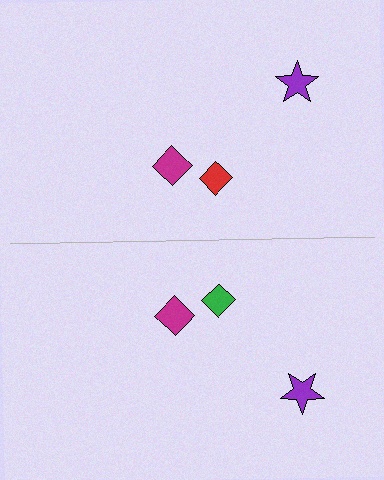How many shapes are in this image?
There are 6 shapes in this image.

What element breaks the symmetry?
The green diamond on the bottom side breaks the symmetry — its mirror counterpart is red.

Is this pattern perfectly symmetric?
No, the pattern is not perfectly symmetric. The green diamond on the bottom side breaks the symmetry — its mirror counterpart is red.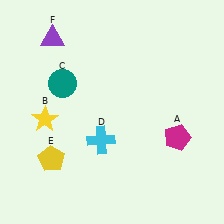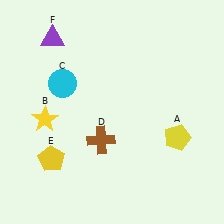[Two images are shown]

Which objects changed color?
A changed from magenta to yellow. C changed from teal to cyan. D changed from cyan to brown.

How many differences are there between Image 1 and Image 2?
There are 3 differences between the two images.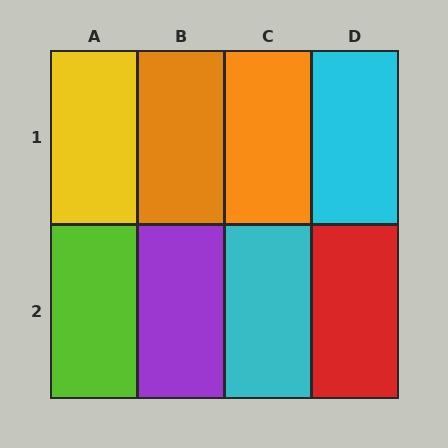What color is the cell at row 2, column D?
Red.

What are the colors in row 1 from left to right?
Yellow, orange, orange, cyan.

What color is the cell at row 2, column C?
Cyan.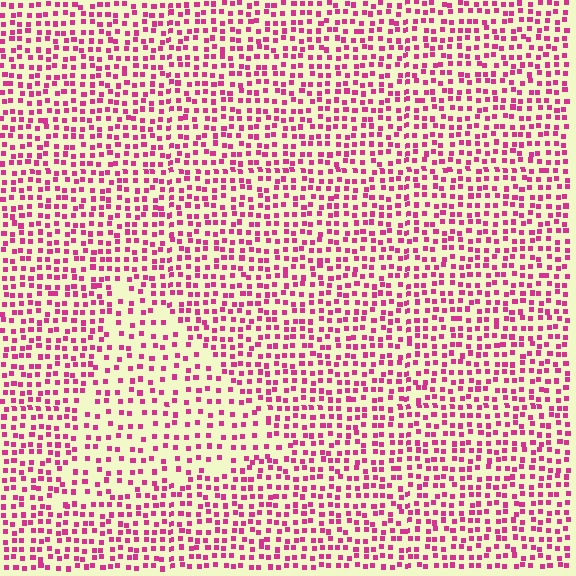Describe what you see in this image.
The image contains small magenta elements arranged at two different densities. A triangle-shaped region is visible where the elements are less densely packed than the surrounding area.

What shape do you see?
I see a triangle.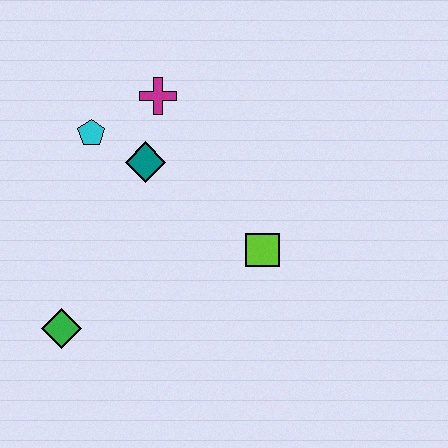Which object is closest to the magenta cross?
The teal diamond is closest to the magenta cross.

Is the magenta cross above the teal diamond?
Yes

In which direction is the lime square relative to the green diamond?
The lime square is to the right of the green diamond.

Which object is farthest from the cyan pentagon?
The lime square is farthest from the cyan pentagon.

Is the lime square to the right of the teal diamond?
Yes